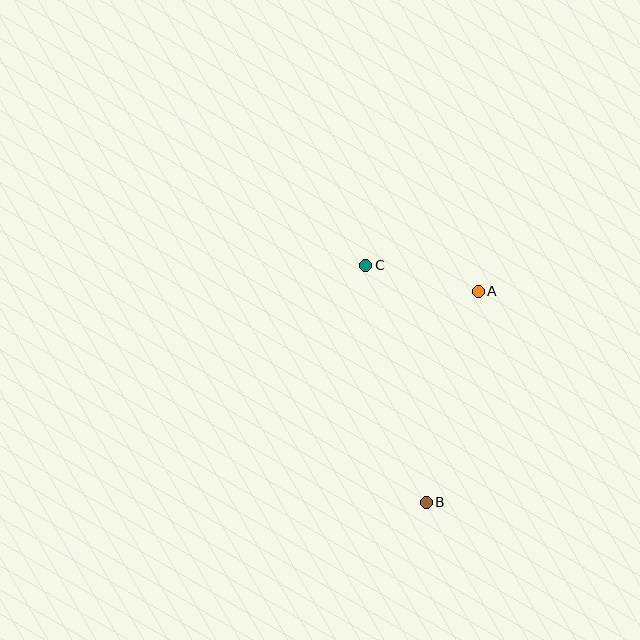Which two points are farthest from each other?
Points B and C are farthest from each other.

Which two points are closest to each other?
Points A and C are closest to each other.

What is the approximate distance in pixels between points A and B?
The distance between A and B is approximately 217 pixels.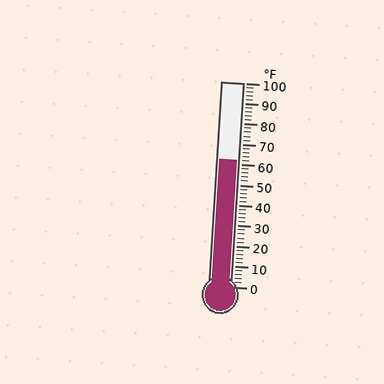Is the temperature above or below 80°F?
The temperature is below 80°F.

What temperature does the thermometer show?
The thermometer shows approximately 62°F.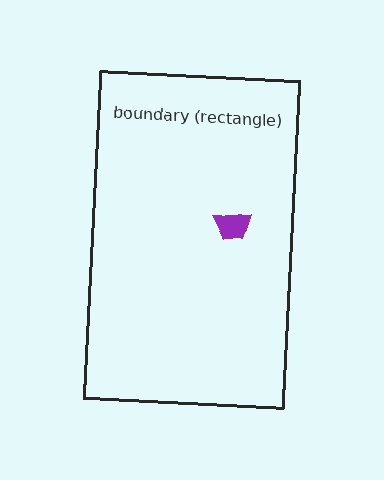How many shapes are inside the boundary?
1 inside, 0 outside.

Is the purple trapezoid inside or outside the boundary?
Inside.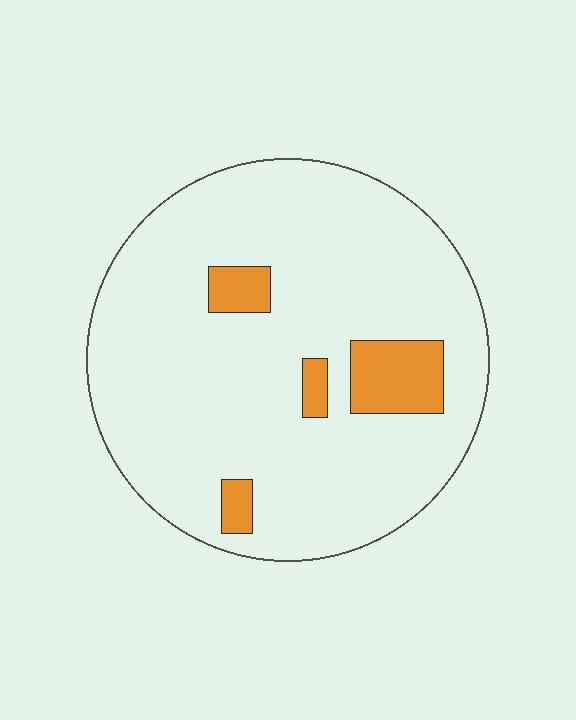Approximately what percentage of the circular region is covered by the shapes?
Approximately 10%.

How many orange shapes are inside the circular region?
4.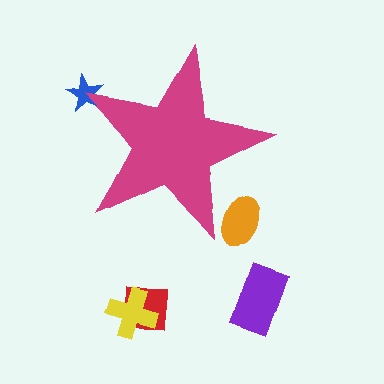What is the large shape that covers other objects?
A magenta star.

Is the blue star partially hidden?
Yes, the blue star is partially hidden behind the magenta star.